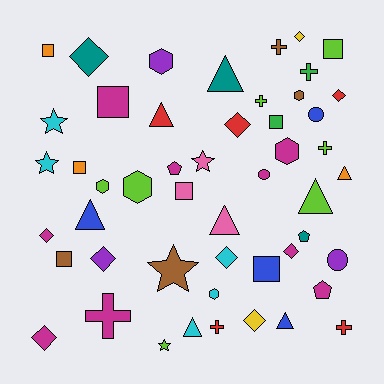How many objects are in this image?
There are 50 objects.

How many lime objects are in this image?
There are 7 lime objects.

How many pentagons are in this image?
There are 3 pentagons.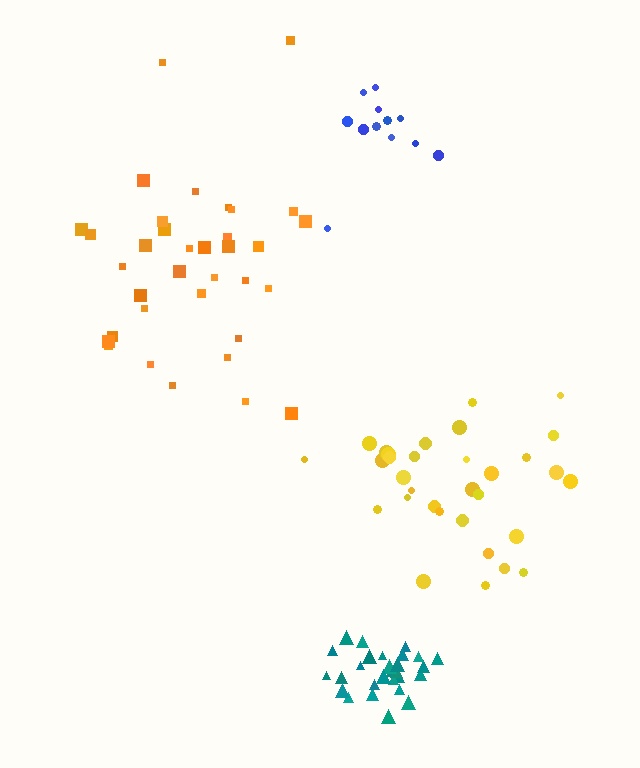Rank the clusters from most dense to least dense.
teal, blue, orange, yellow.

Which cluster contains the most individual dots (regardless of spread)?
Orange (35).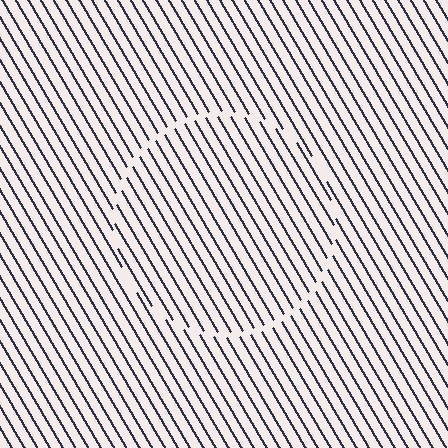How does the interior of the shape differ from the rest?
The interior of the shape contains the same grating, shifted by half a period — the contour is defined by the phase discontinuity where line-ends from the inner and outer gratings abut.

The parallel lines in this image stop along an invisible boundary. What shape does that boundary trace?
An illusory circle. The interior of the shape contains the same grating, shifted by half a period — the contour is defined by the phase discontinuity where line-ends from the inner and outer gratings abut.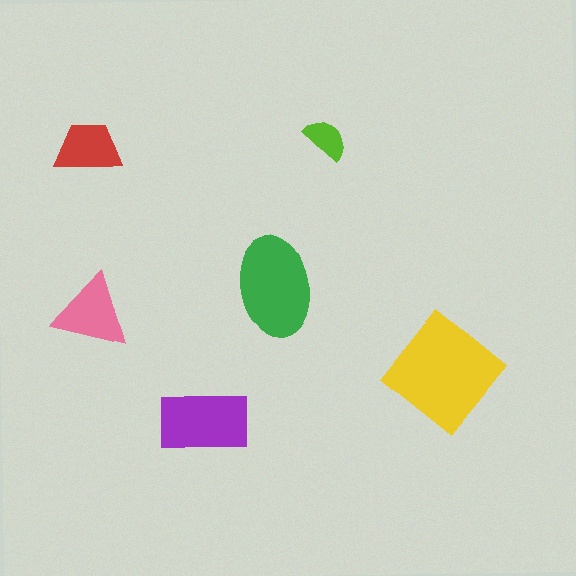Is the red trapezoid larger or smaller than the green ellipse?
Smaller.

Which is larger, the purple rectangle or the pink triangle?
The purple rectangle.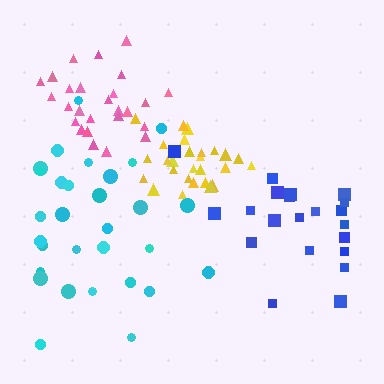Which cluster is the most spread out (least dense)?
Blue.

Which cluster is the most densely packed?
Yellow.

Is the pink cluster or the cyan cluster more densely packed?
Pink.